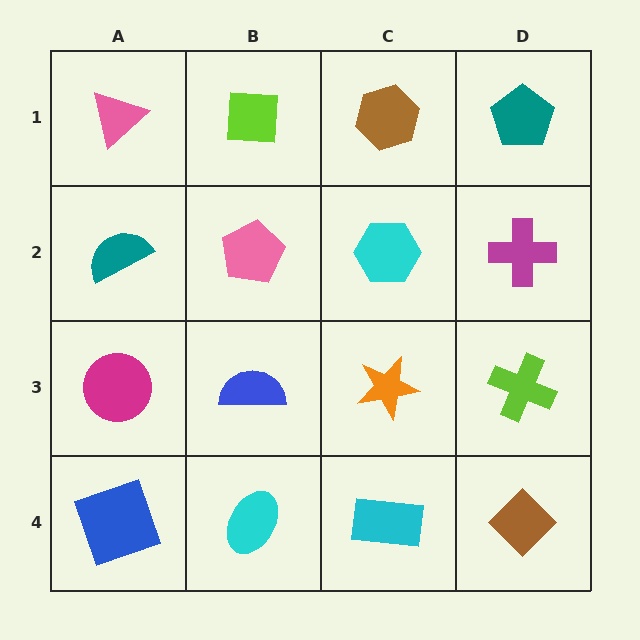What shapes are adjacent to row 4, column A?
A magenta circle (row 3, column A), a cyan ellipse (row 4, column B).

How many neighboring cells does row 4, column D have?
2.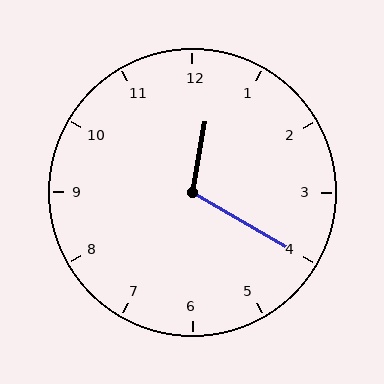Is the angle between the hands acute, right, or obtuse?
It is obtuse.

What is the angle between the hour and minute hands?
Approximately 110 degrees.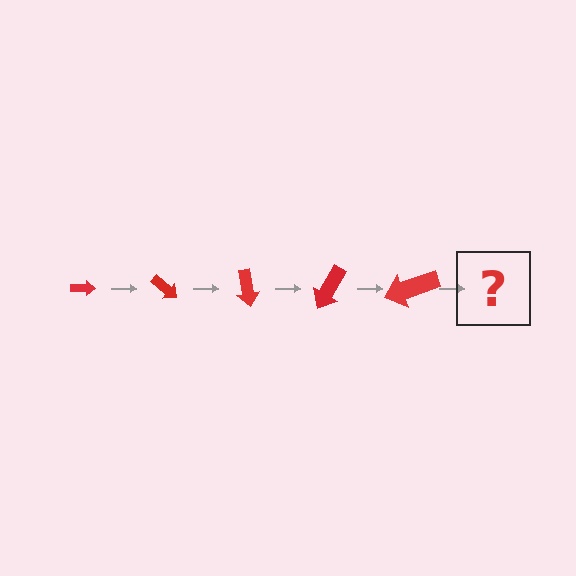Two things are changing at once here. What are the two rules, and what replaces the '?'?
The two rules are that the arrow grows larger each step and it rotates 40 degrees each step. The '?' should be an arrow, larger than the previous one and rotated 200 degrees from the start.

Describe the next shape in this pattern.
It should be an arrow, larger than the previous one and rotated 200 degrees from the start.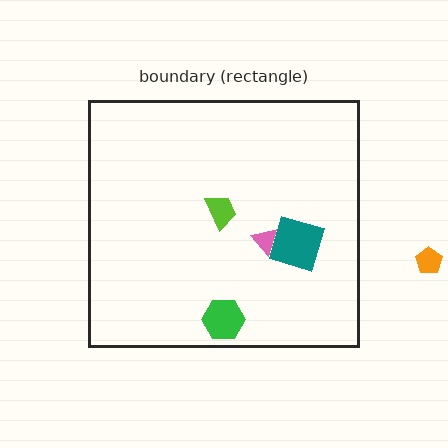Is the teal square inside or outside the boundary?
Inside.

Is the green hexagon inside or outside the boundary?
Inside.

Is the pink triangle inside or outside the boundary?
Inside.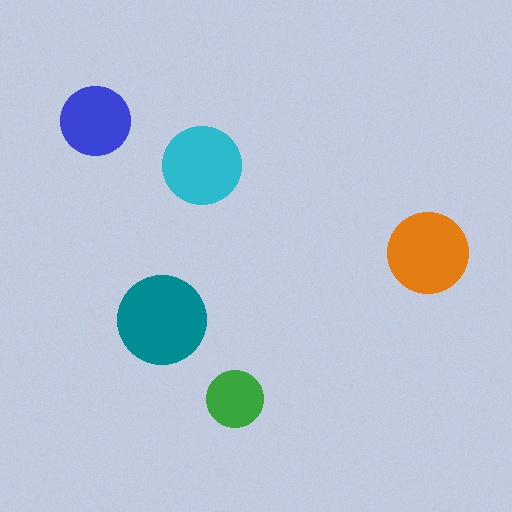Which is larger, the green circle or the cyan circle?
The cyan one.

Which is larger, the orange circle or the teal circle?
The teal one.